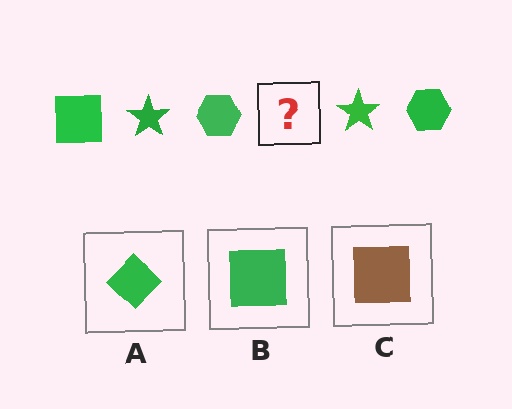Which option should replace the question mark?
Option B.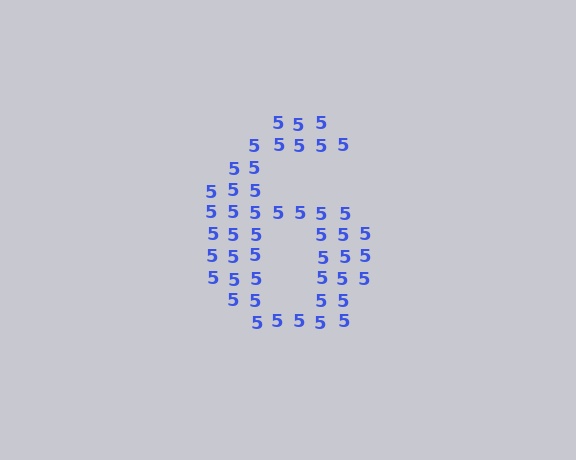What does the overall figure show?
The overall figure shows the digit 6.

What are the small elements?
The small elements are digit 5's.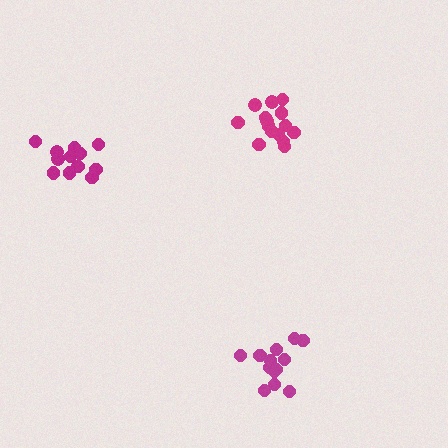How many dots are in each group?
Group 1: 13 dots, Group 2: 12 dots, Group 3: 15 dots (40 total).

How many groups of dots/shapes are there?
There are 3 groups.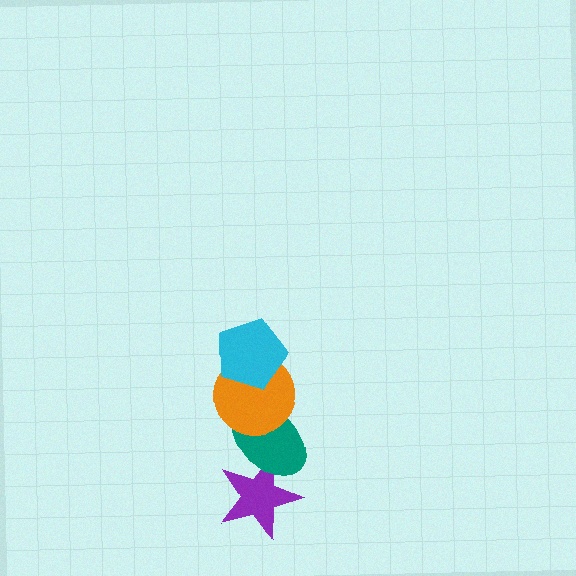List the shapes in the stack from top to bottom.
From top to bottom: the cyan pentagon, the orange circle, the teal ellipse, the purple star.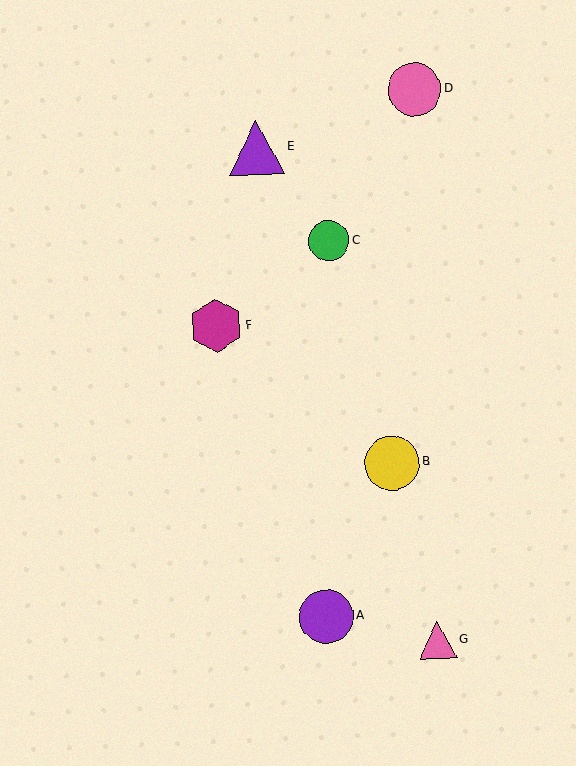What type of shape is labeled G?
Shape G is a pink triangle.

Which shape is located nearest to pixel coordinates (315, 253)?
The green circle (labeled C) at (329, 241) is nearest to that location.